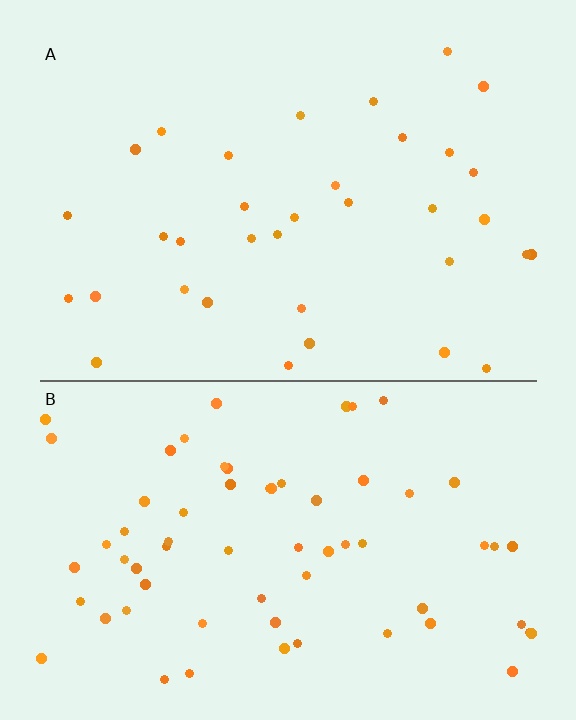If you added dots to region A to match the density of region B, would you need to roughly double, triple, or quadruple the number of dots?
Approximately double.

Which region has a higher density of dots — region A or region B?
B (the bottom).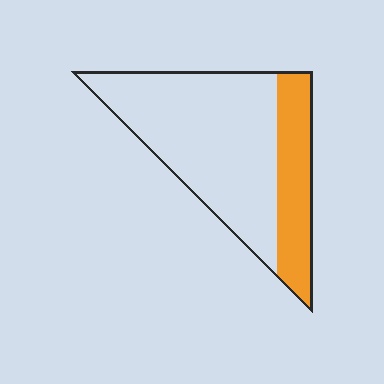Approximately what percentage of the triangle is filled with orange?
Approximately 25%.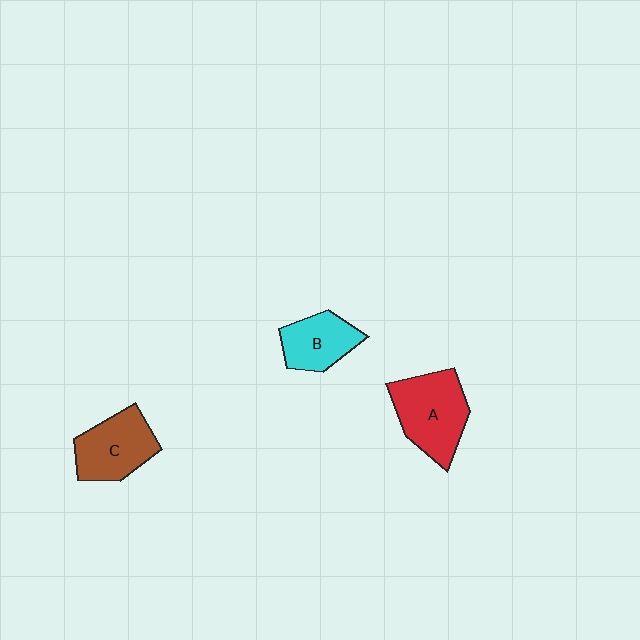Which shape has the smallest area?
Shape B (cyan).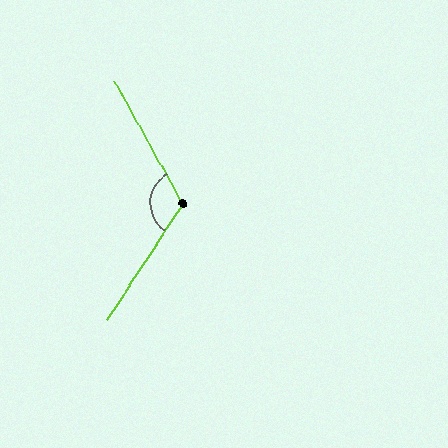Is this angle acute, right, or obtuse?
It is obtuse.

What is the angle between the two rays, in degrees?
Approximately 118 degrees.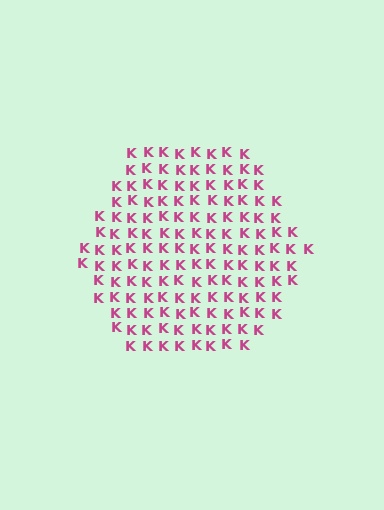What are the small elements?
The small elements are letter K's.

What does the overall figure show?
The overall figure shows a hexagon.